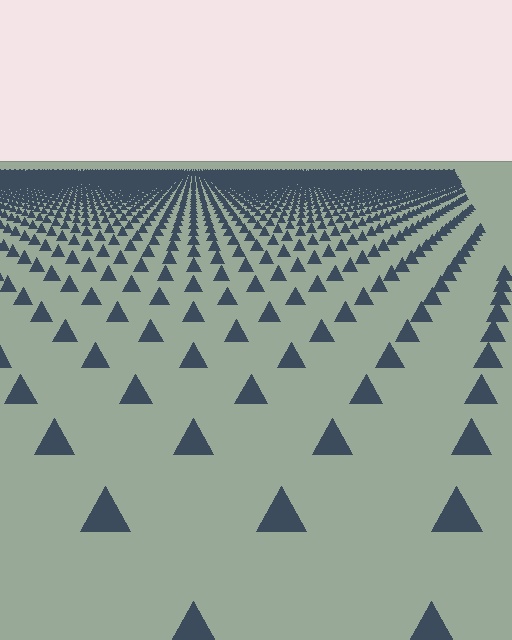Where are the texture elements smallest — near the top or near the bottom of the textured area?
Near the top.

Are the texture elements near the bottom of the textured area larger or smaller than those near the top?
Larger. Near the bottom, elements are closer to the viewer and appear at a bigger on-screen size.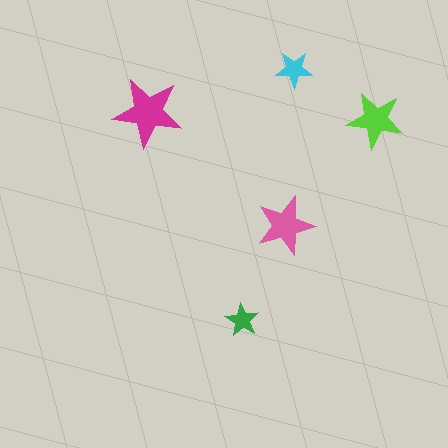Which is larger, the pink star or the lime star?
The pink one.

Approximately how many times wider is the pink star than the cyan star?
About 1.5 times wider.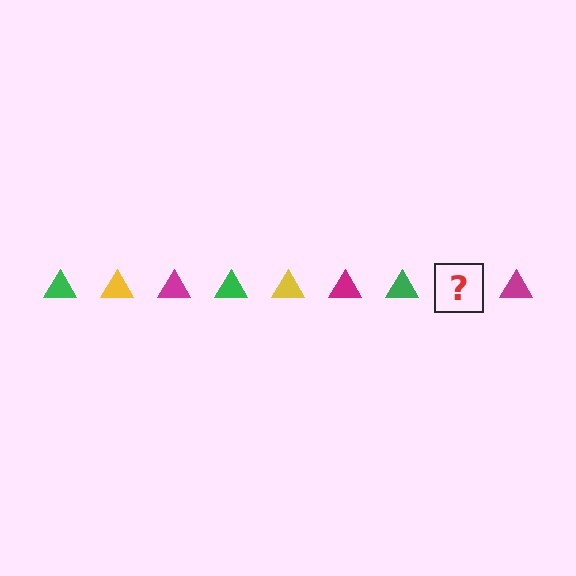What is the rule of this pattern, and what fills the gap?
The rule is that the pattern cycles through green, yellow, magenta triangles. The gap should be filled with a yellow triangle.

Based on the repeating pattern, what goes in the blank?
The blank should be a yellow triangle.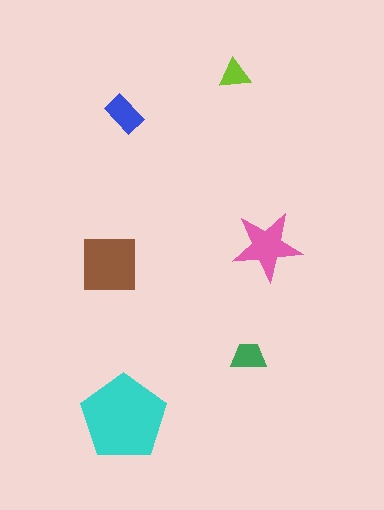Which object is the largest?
The cyan pentagon.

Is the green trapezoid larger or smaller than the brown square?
Smaller.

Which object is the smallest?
The lime triangle.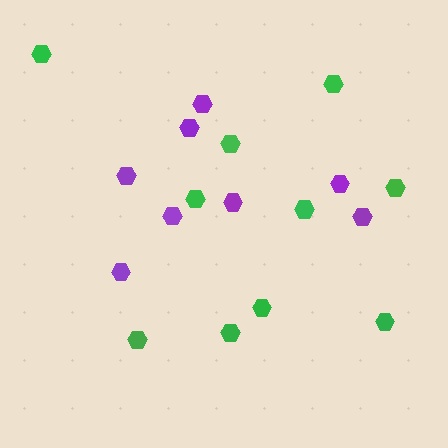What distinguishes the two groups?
There are 2 groups: one group of purple hexagons (8) and one group of green hexagons (10).